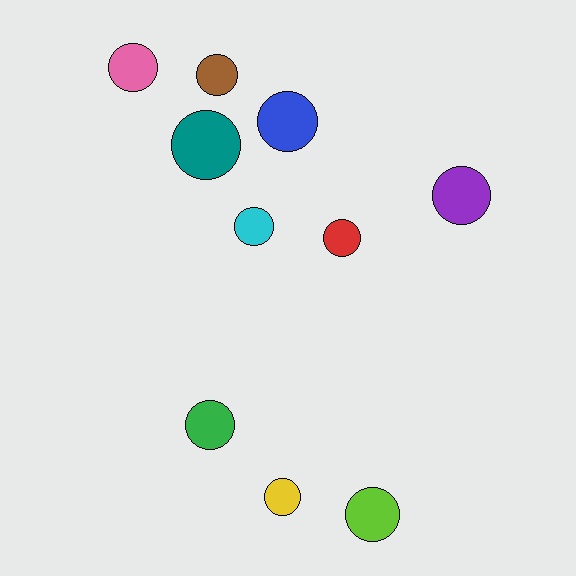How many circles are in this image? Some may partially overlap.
There are 10 circles.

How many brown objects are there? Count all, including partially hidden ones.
There is 1 brown object.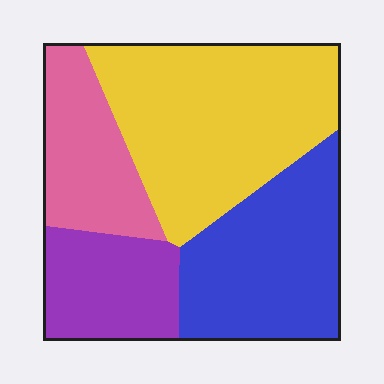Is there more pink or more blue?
Blue.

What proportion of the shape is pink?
Pink takes up between a sixth and a third of the shape.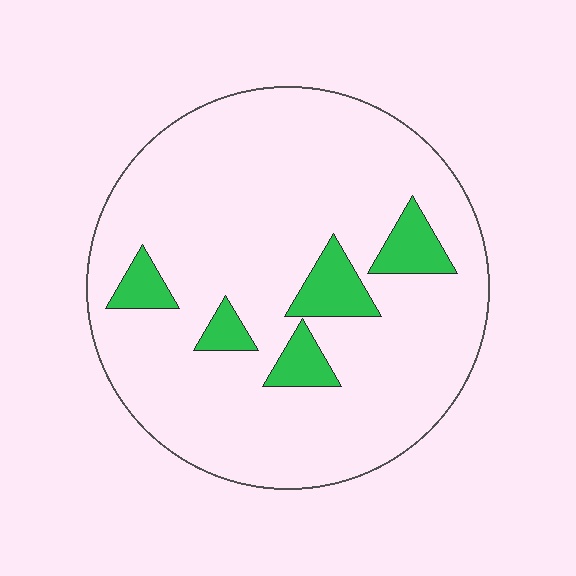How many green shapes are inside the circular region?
5.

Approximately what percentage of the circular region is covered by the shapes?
Approximately 10%.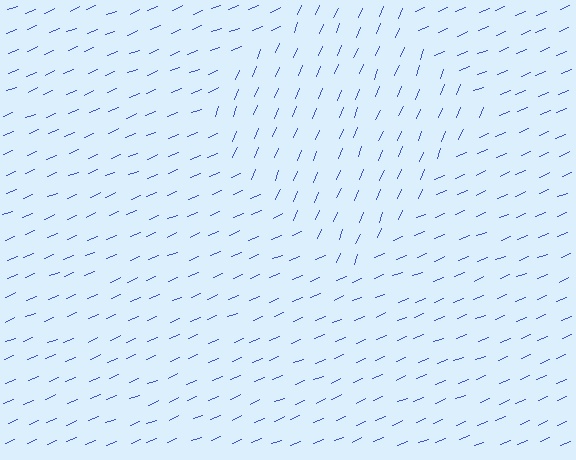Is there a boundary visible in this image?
Yes, there is a texture boundary formed by a change in line orientation.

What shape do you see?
I see a diamond.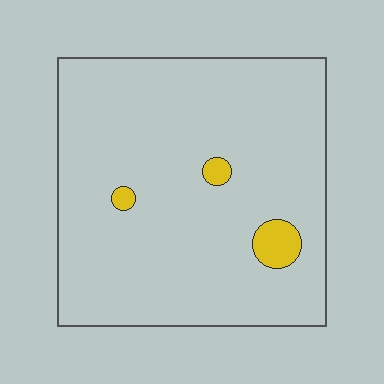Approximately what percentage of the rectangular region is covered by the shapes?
Approximately 5%.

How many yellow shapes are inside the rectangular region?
3.